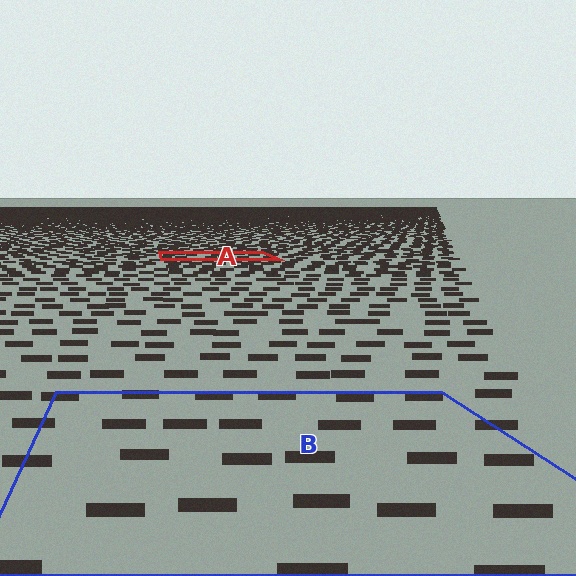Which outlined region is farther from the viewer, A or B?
Region A is farther from the viewer — the texture elements inside it appear smaller and more densely packed.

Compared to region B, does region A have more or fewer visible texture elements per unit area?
Region A has more texture elements per unit area — they are packed more densely because it is farther away.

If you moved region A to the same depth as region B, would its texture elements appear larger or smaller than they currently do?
They would appear larger. At a closer depth, the same texture elements are projected at a bigger on-screen size.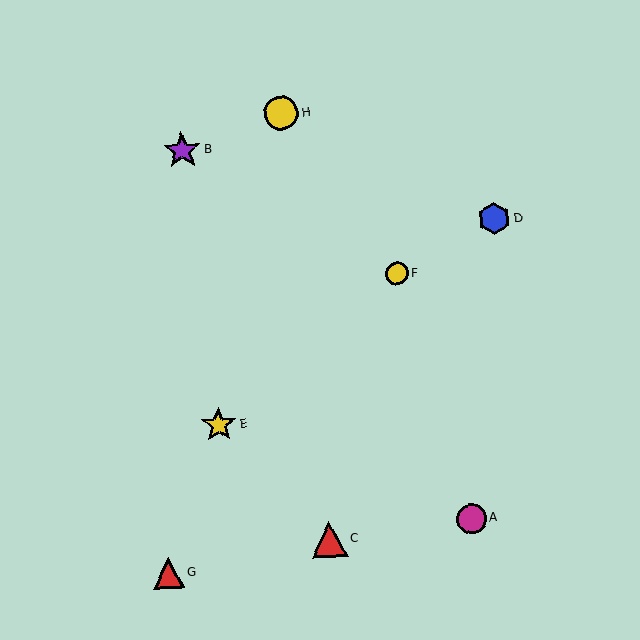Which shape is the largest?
The purple star (labeled B) is the largest.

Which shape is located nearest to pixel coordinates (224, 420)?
The yellow star (labeled E) at (219, 425) is nearest to that location.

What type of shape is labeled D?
Shape D is a blue hexagon.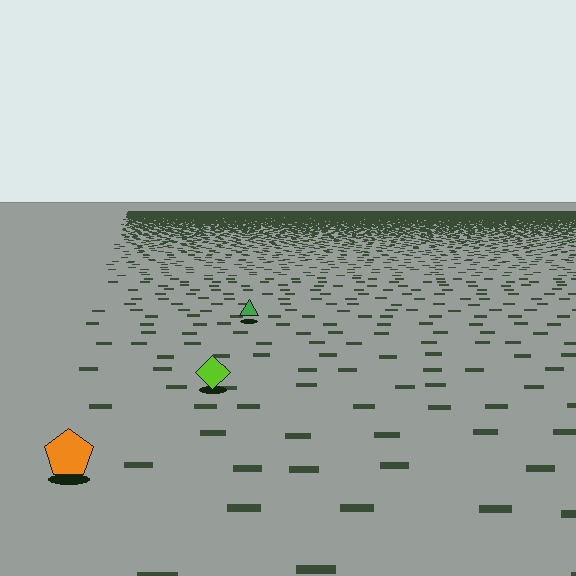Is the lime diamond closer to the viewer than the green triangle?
Yes. The lime diamond is closer — you can tell from the texture gradient: the ground texture is coarser near it.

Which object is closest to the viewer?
The orange pentagon is closest. The texture marks near it are larger and more spread out.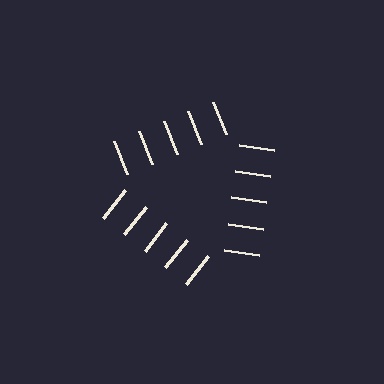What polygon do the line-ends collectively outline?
An illusory triangle — the line segments terminate on its edges but no continuous stroke is drawn.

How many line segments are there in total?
15 — 5 along each of the 3 edges.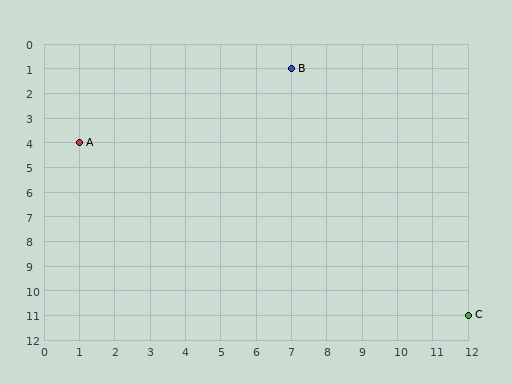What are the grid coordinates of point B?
Point B is at grid coordinates (7, 1).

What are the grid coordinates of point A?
Point A is at grid coordinates (1, 4).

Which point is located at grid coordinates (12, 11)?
Point C is at (12, 11).